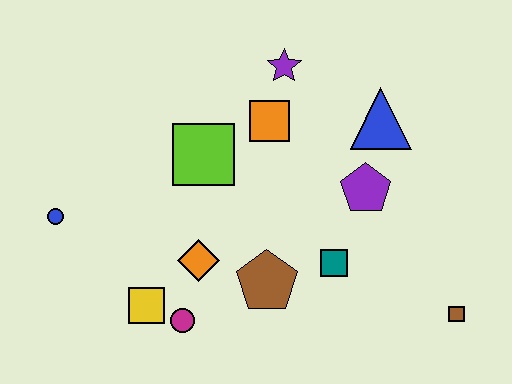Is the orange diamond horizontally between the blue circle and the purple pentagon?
Yes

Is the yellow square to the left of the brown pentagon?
Yes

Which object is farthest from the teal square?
The blue circle is farthest from the teal square.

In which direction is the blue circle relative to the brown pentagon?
The blue circle is to the left of the brown pentagon.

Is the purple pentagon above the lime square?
No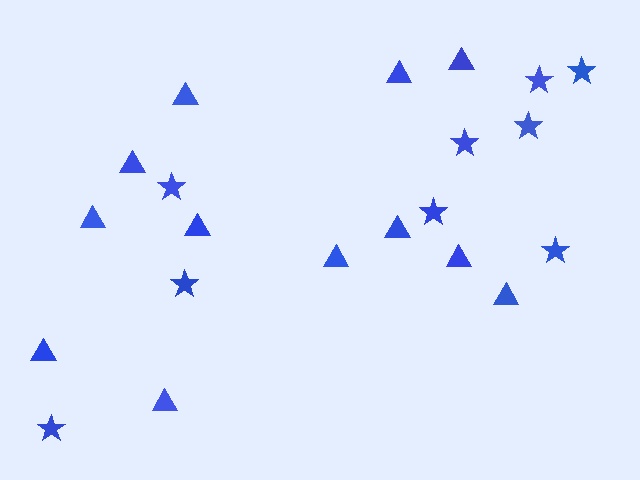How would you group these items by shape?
There are 2 groups: one group of stars (9) and one group of triangles (12).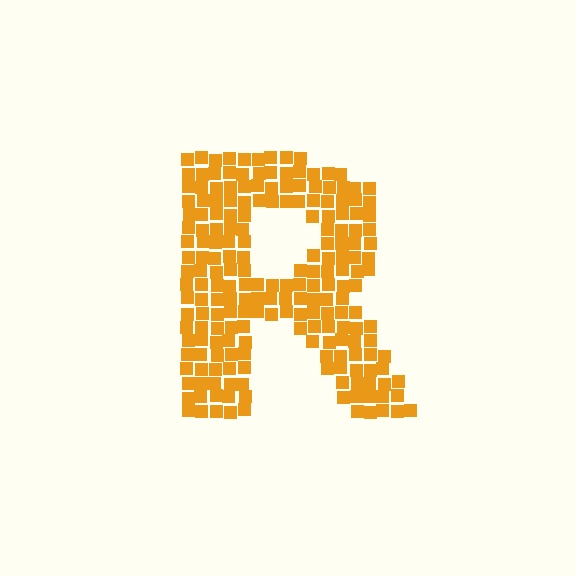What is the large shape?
The large shape is the letter R.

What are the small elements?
The small elements are squares.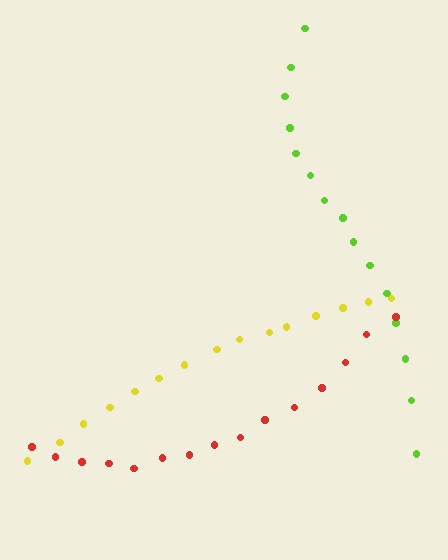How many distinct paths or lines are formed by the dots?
There are 3 distinct paths.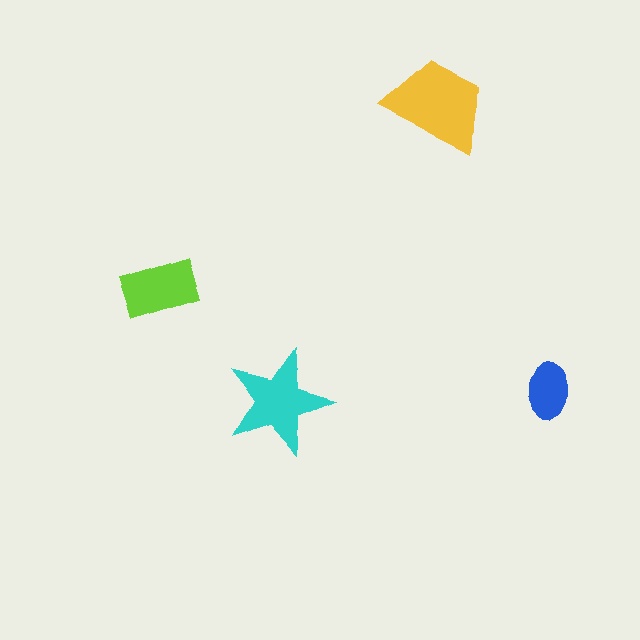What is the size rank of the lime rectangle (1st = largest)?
3rd.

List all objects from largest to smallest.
The yellow trapezoid, the cyan star, the lime rectangle, the blue ellipse.